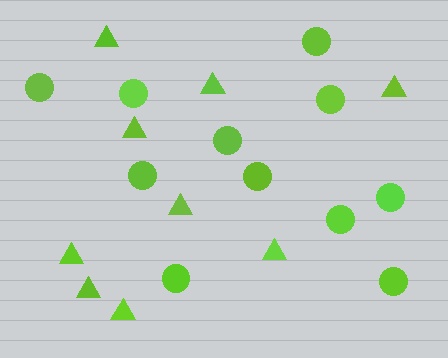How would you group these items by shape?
There are 2 groups: one group of circles (11) and one group of triangles (9).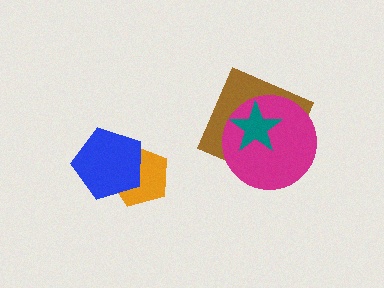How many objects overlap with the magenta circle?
2 objects overlap with the magenta circle.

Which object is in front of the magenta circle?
The teal star is in front of the magenta circle.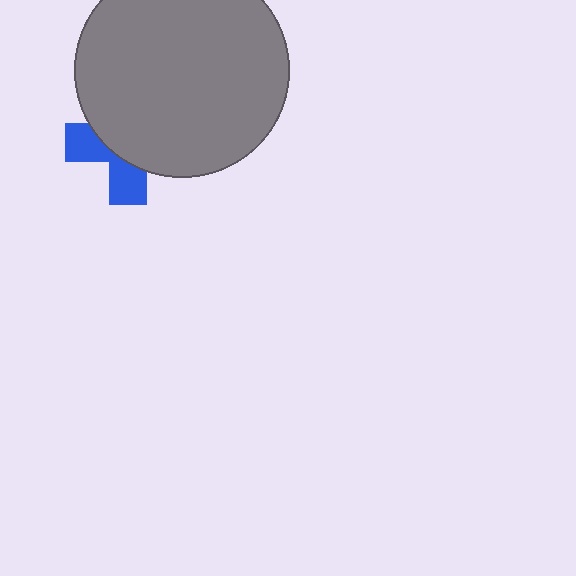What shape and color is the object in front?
The object in front is a gray circle.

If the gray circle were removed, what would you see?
You would see the complete blue cross.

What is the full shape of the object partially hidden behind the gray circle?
The partially hidden object is a blue cross.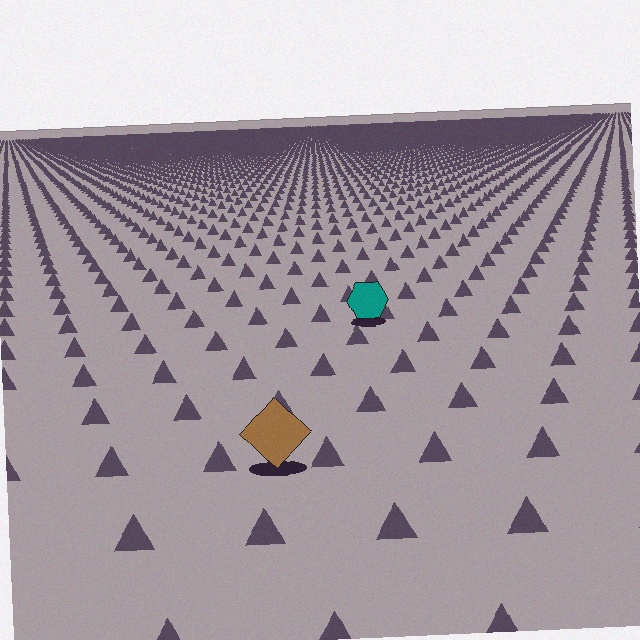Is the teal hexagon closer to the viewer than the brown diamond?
No. The brown diamond is closer — you can tell from the texture gradient: the ground texture is coarser near it.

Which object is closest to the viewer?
The brown diamond is closest. The texture marks near it are larger and more spread out.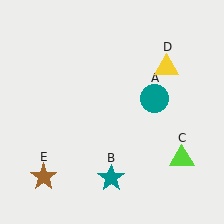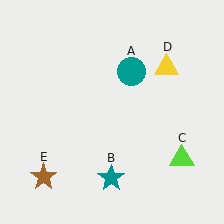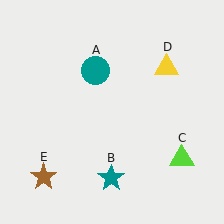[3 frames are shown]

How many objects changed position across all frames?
1 object changed position: teal circle (object A).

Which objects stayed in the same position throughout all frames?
Teal star (object B) and lime triangle (object C) and yellow triangle (object D) and brown star (object E) remained stationary.